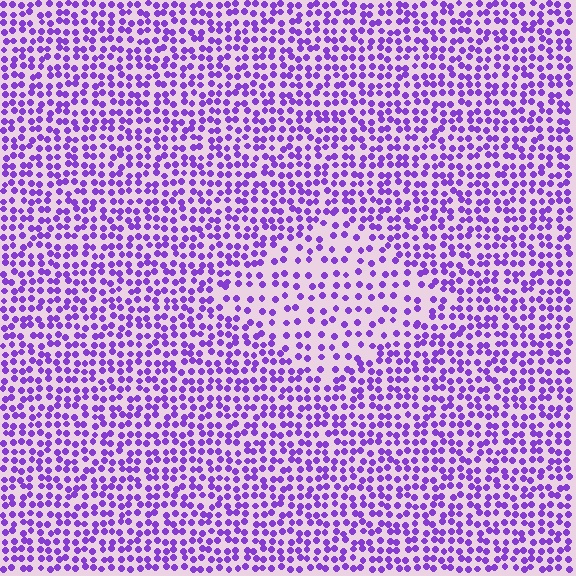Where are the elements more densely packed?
The elements are more densely packed outside the diamond boundary.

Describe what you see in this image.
The image contains small purple elements arranged at two different densities. A diamond-shaped region is visible where the elements are less densely packed than the surrounding area.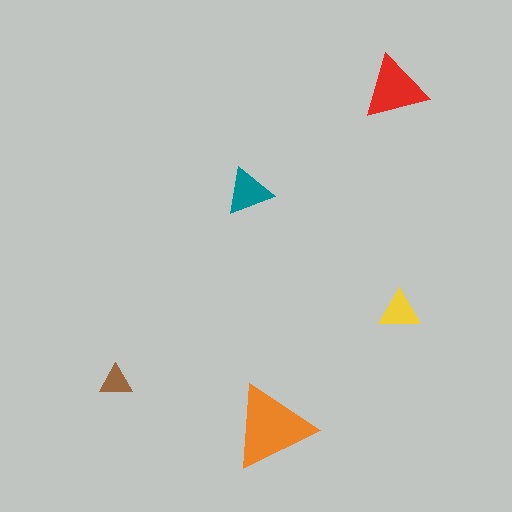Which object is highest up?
The red triangle is topmost.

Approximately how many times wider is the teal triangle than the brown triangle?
About 1.5 times wider.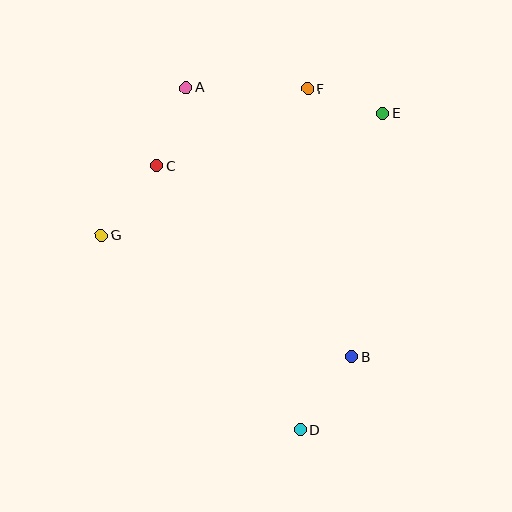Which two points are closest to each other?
Points E and F are closest to each other.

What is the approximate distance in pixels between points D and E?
The distance between D and E is approximately 327 pixels.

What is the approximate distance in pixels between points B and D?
The distance between B and D is approximately 90 pixels.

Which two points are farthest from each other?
Points A and D are farthest from each other.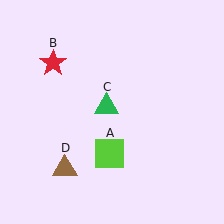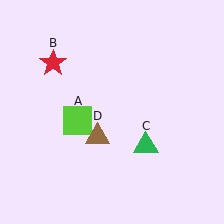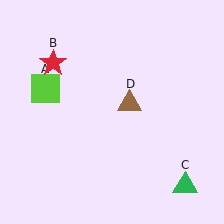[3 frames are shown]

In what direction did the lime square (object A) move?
The lime square (object A) moved up and to the left.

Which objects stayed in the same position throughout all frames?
Red star (object B) remained stationary.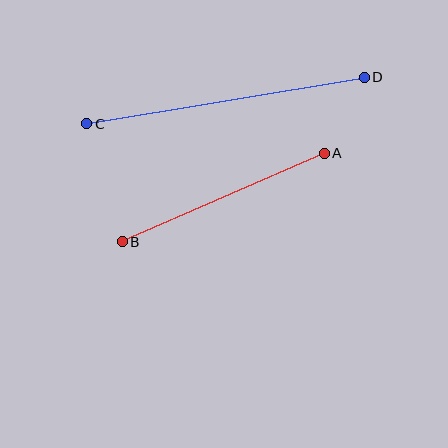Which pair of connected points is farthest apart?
Points C and D are farthest apart.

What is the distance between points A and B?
The distance is approximately 221 pixels.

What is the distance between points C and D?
The distance is approximately 281 pixels.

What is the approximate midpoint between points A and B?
The midpoint is at approximately (223, 198) pixels.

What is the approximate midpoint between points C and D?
The midpoint is at approximately (225, 101) pixels.